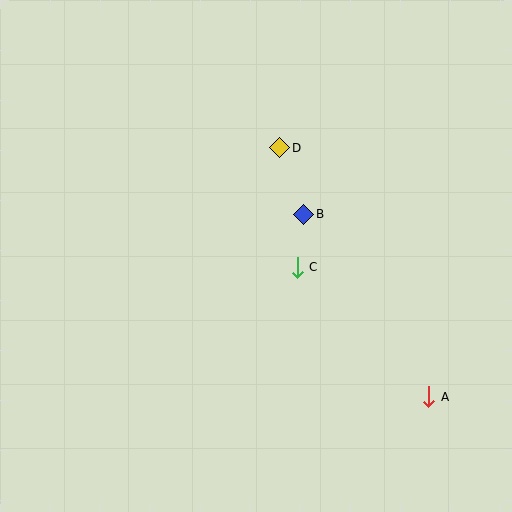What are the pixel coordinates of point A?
Point A is at (429, 397).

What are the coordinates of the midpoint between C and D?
The midpoint between C and D is at (289, 208).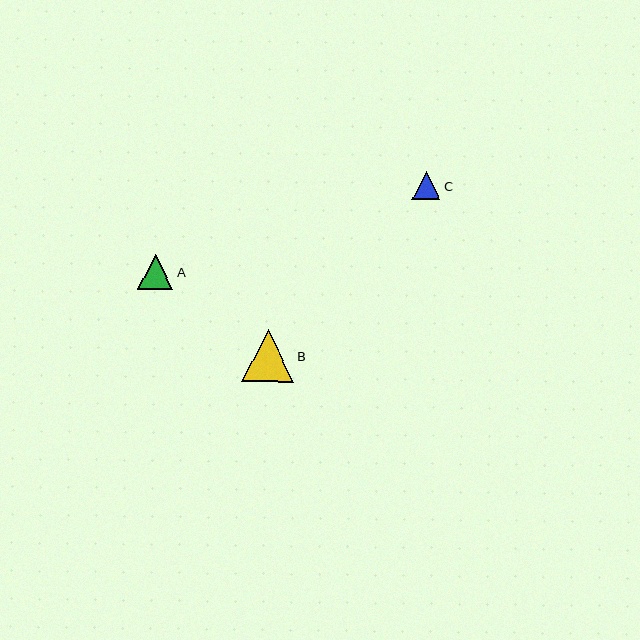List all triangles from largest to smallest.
From largest to smallest: B, A, C.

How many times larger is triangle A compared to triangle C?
Triangle A is approximately 1.2 times the size of triangle C.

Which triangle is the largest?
Triangle B is the largest with a size of approximately 52 pixels.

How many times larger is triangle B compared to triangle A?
Triangle B is approximately 1.5 times the size of triangle A.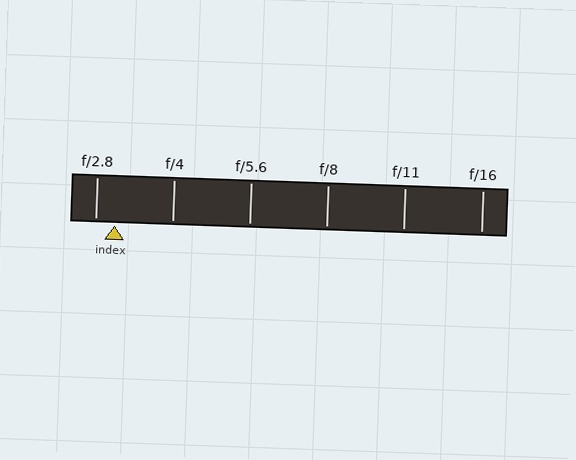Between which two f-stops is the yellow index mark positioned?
The index mark is between f/2.8 and f/4.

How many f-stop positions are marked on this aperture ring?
There are 6 f-stop positions marked.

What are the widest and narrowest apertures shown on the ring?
The widest aperture shown is f/2.8 and the narrowest is f/16.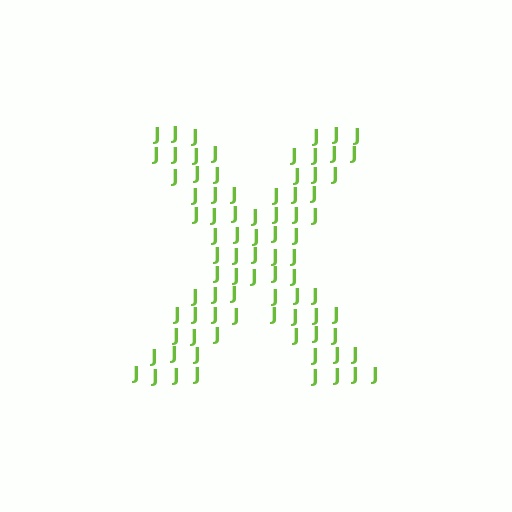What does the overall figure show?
The overall figure shows the letter X.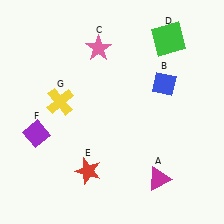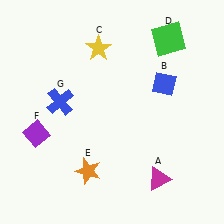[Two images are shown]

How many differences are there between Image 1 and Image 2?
There are 3 differences between the two images.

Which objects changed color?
C changed from pink to yellow. E changed from red to orange. G changed from yellow to blue.